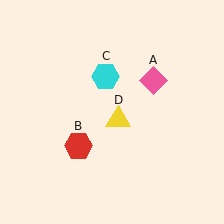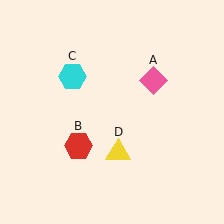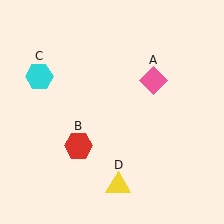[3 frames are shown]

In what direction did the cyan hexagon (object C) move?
The cyan hexagon (object C) moved left.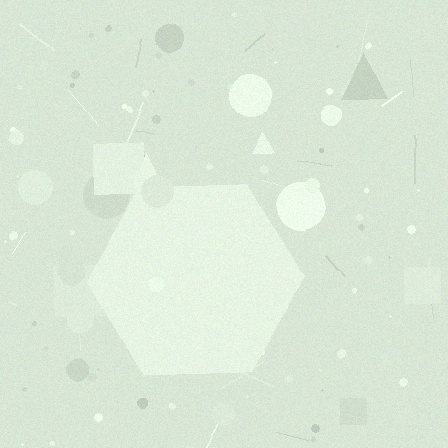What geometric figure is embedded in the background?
A hexagon is embedded in the background.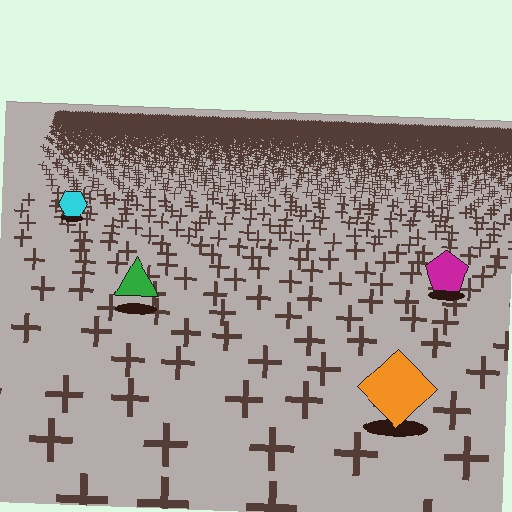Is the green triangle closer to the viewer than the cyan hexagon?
Yes. The green triangle is closer — you can tell from the texture gradient: the ground texture is coarser near it.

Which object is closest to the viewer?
The orange diamond is closest. The texture marks near it are larger and more spread out.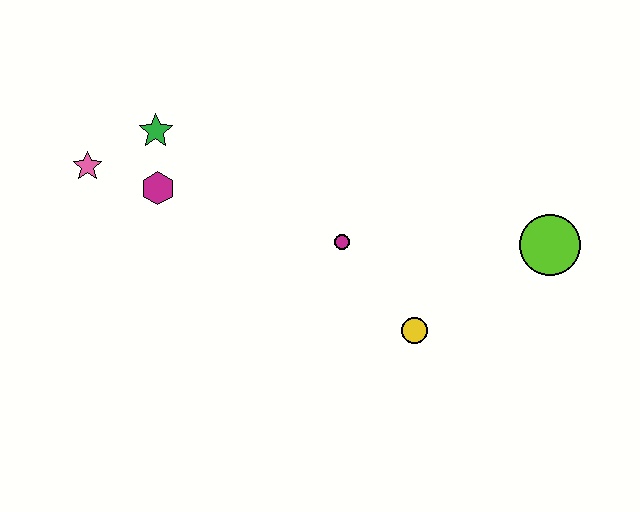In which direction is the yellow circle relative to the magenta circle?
The yellow circle is below the magenta circle.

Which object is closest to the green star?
The magenta hexagon is closest to the green star.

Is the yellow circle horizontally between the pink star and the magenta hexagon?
No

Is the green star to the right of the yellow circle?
No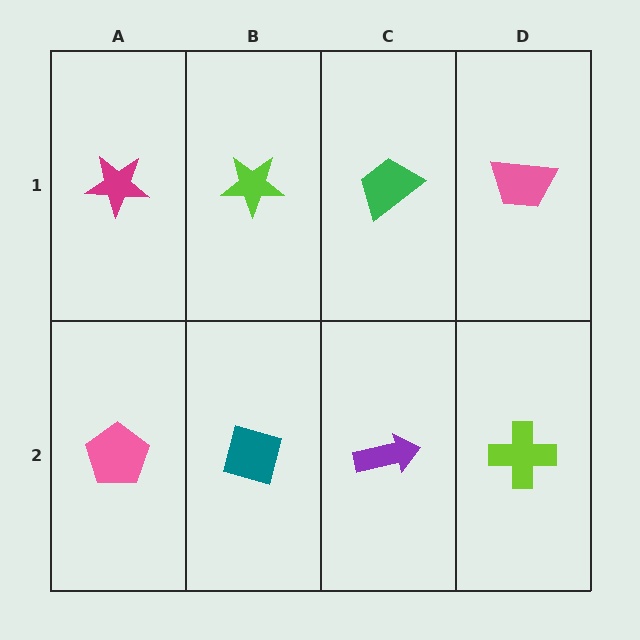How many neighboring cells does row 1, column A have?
2.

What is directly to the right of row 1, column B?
A green trapezoid.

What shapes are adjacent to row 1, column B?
A teal diamond (row 2, column B), a magenta star (row 1, column A), a green trapezoid (row 1, column C).